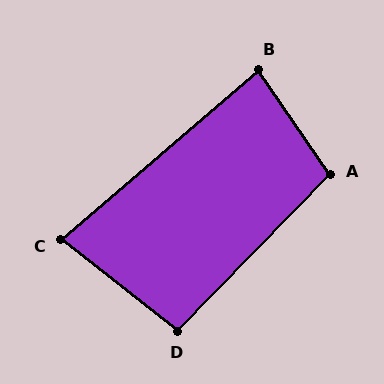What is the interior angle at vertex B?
Approximately 84 degrees (acute).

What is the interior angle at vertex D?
Approximately 96 degrees (obtuse).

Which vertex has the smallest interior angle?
C, at approximately 79 degrees.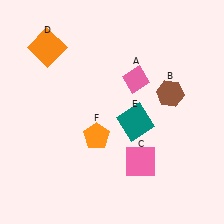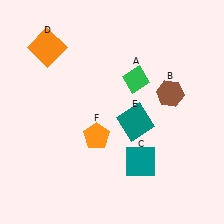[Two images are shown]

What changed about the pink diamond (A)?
In Image 1, A is pink. In Image 2, it changed to green.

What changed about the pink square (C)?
In Image 1, C is pink. In Image 2, it changed to teal.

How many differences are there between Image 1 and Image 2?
There are 2 differences between the two images.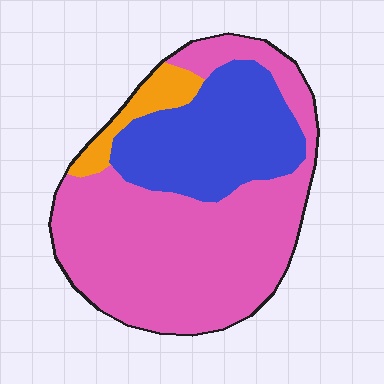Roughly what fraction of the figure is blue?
Blue covers roughly 30% of the figure.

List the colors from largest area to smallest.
From largest to smallest: pink, blue, orange.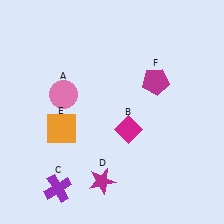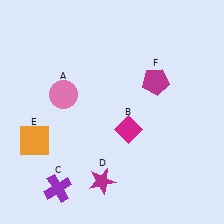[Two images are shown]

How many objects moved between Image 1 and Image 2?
1 object moved between the two images.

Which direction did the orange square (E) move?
The orange square (E) moved left.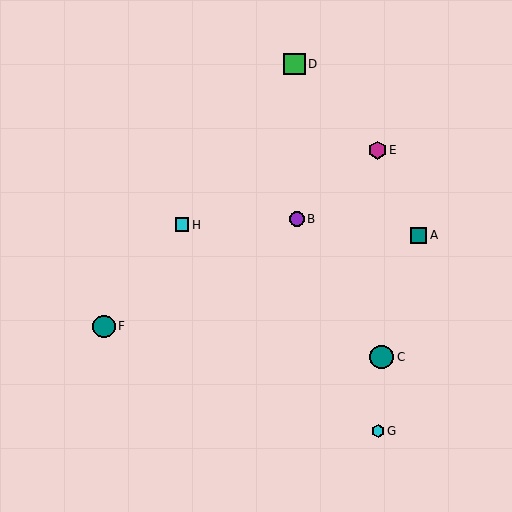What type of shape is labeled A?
Shape A is a teal square.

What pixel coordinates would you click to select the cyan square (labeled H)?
Click at (182, 225) to select the cyan square H.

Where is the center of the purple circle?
The center of the purple circle is at (297, 219).